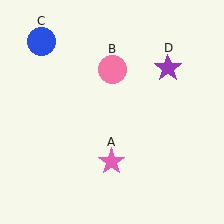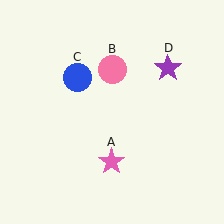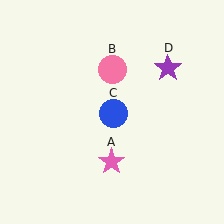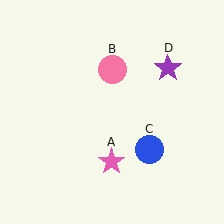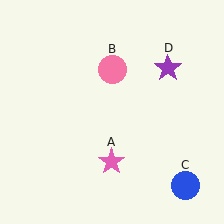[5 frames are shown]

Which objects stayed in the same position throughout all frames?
Pink star (object A) and pink circle (object B) and purple star (object D) remained stationary.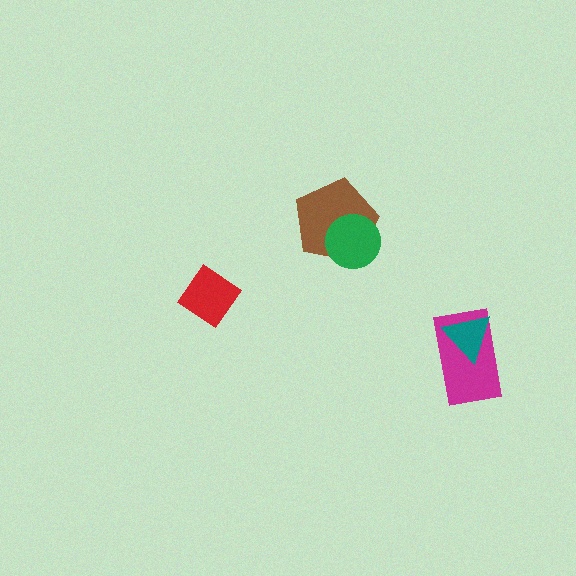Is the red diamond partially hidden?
No, no other shape covers it.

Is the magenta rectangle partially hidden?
Yes, it is partially covered by another shape.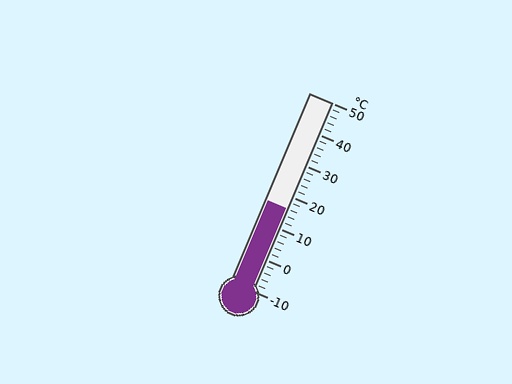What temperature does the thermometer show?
The thermometer shows approximately 16°C.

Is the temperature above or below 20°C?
The temperature is below 20°C.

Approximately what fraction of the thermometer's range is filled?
The thermometer is filled to approximately 45% of its range.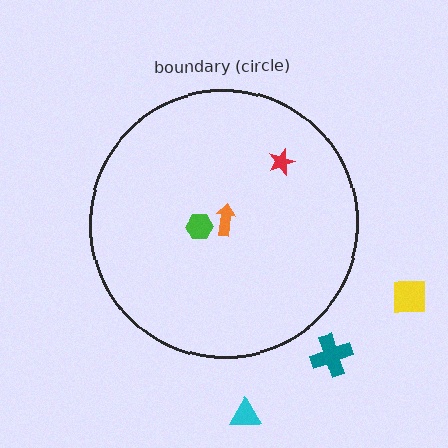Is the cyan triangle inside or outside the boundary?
Outside.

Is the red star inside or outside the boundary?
Inside.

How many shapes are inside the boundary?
3 inside, 3 outside.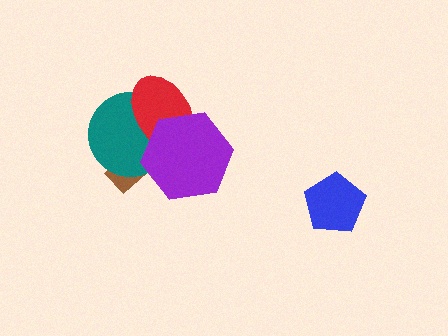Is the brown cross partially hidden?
Yes, it is partially covered by another shape.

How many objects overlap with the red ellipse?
3 objects overlap with the red ellipse.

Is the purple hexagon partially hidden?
No, no other shape covers it.